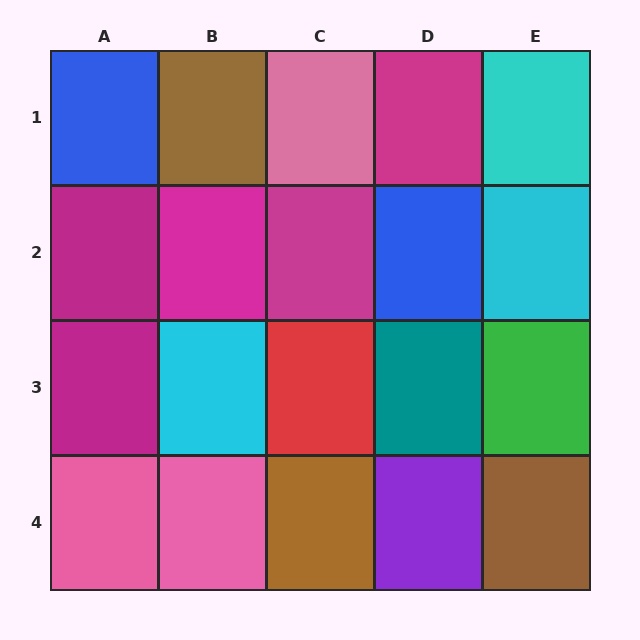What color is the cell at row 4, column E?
Brown.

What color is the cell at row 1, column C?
Pink.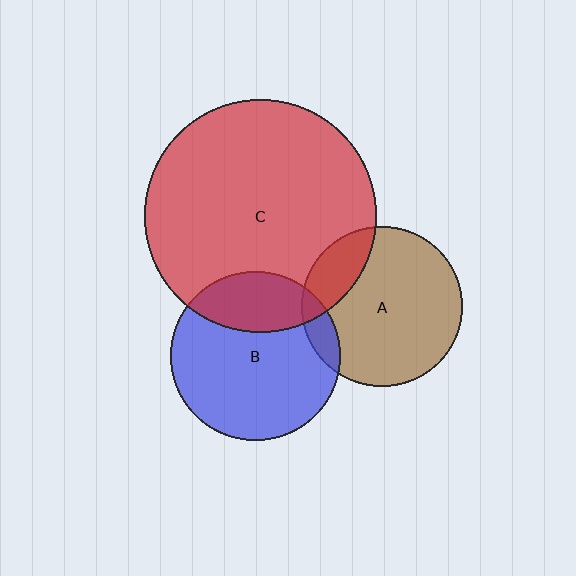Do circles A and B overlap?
Yes.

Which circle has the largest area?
Circle C (red).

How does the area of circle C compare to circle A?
Approximately 2.1 times.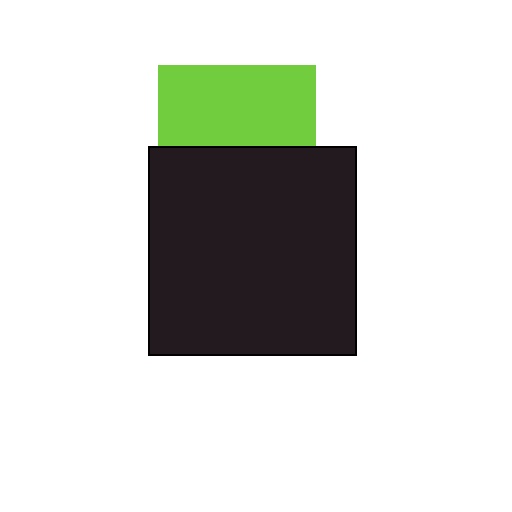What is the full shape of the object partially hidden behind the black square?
The partially hidden object is a lime square.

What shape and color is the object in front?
The object in front is a black square.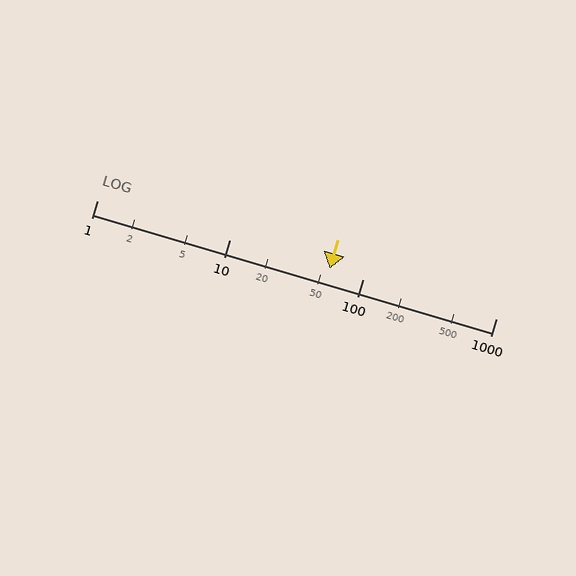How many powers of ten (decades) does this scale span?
The scale spans 3 decades, from 1 to 1000.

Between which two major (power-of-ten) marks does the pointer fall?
The pointer is between 10 and 100.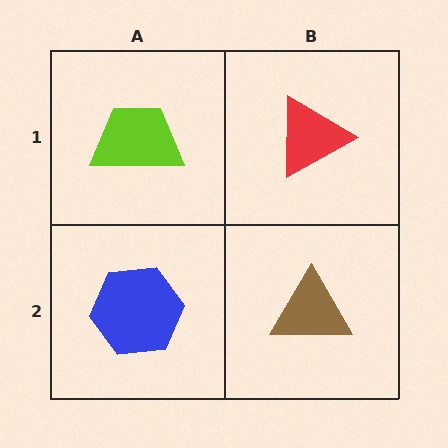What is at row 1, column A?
A lime trapezoid.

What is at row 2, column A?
A blue hexagon.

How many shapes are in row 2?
2 shapes.